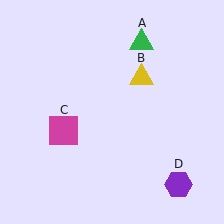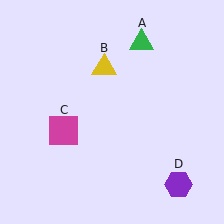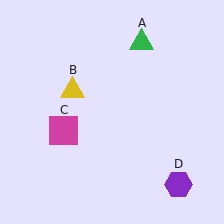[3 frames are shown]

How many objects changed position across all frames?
1 object changed position: yellow triangle (object B).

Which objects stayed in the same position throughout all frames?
Green triangle (object A) and magenta square (object C) and purple hexagon (object D) remained stationary.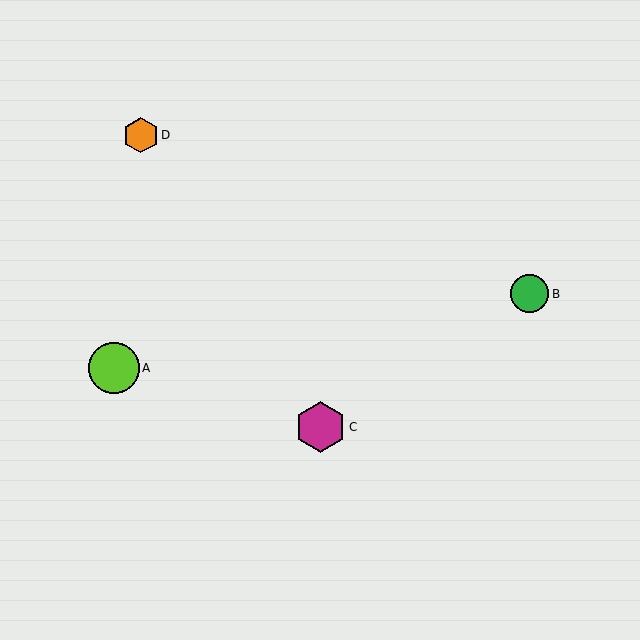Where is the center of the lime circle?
The center of the lime circle is at (114, 368).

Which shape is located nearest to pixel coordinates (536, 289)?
The green circle (labeled B) at (530, 294) is nearest to that location.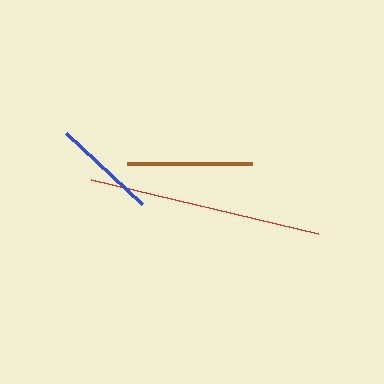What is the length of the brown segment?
The brown segment is approximately 125 pixels long.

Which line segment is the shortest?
The blue line is the shortest at approximately 104 pixels.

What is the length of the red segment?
The red segment is approximately 233 pixels long.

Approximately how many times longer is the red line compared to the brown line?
The red line is approximately 1.9 times the length of the brown line.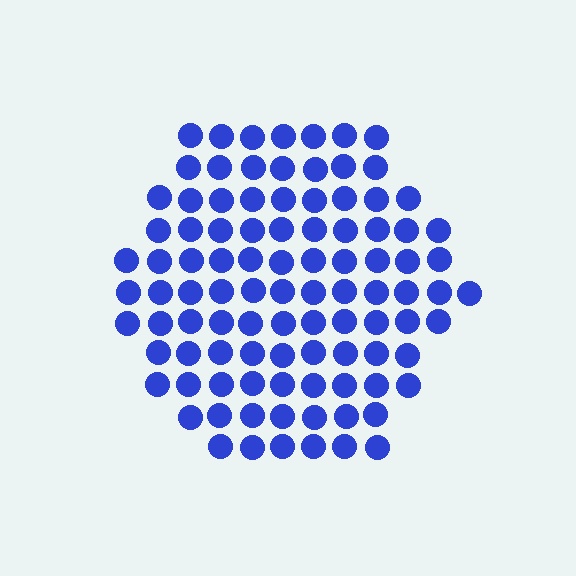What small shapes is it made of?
It is made of small circles.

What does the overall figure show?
The overall figure shows a hexagon.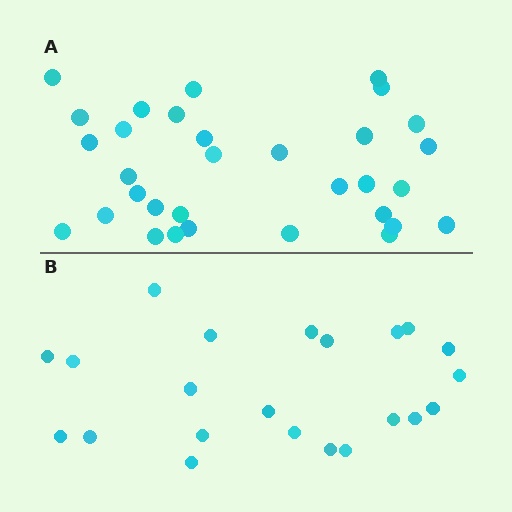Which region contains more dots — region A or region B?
Region A (the top region) has more dots.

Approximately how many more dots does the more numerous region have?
Region A has roughly 10 or so more dots than region B.